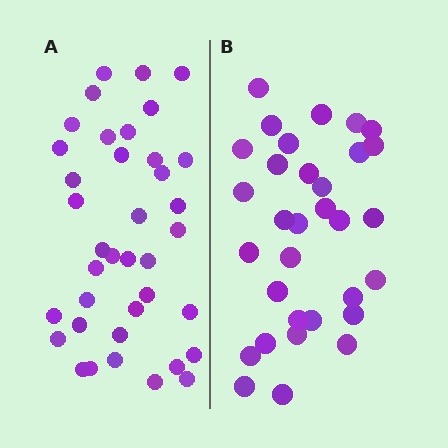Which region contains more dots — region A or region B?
Region A (the left region) has more dots.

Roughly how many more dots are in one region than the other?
Region A has about 6 more dots than region B.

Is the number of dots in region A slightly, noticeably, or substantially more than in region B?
Region A has only slightly more — the two regions are fairly close. The ratio is roughly 1.2 to 1.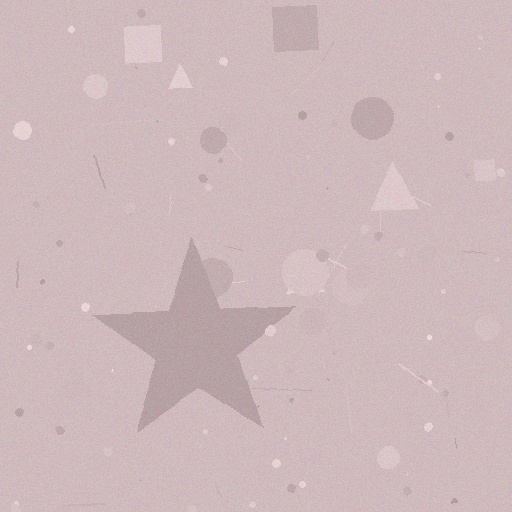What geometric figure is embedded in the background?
A star is embedded in the background.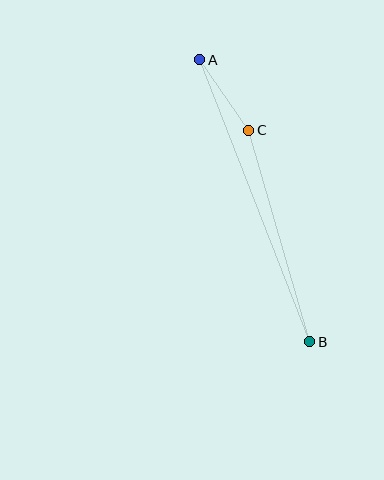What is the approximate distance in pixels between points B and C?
The distance between B and C is approximately 220 pixels.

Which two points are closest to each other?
Points A and C are closest to each other.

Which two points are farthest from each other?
Points A and B are farthest from each other.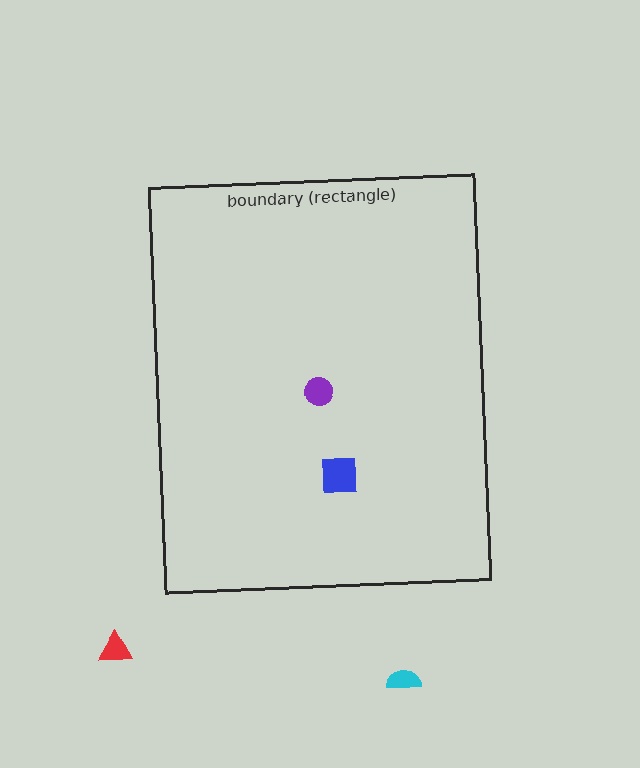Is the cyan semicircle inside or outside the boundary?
Outside.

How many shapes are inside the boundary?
2 inside, 2 outside.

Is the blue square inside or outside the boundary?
Inside.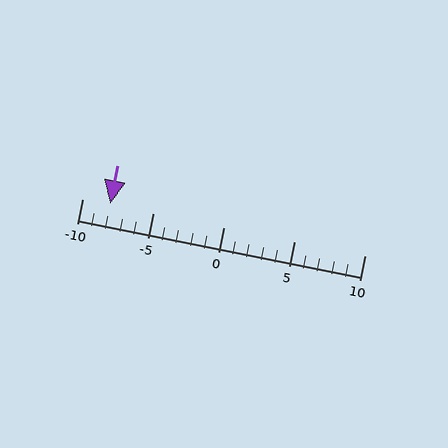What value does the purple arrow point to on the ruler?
The purple arrow points to approximately -8.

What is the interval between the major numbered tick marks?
The major tick marks are spaced 5 units apart.